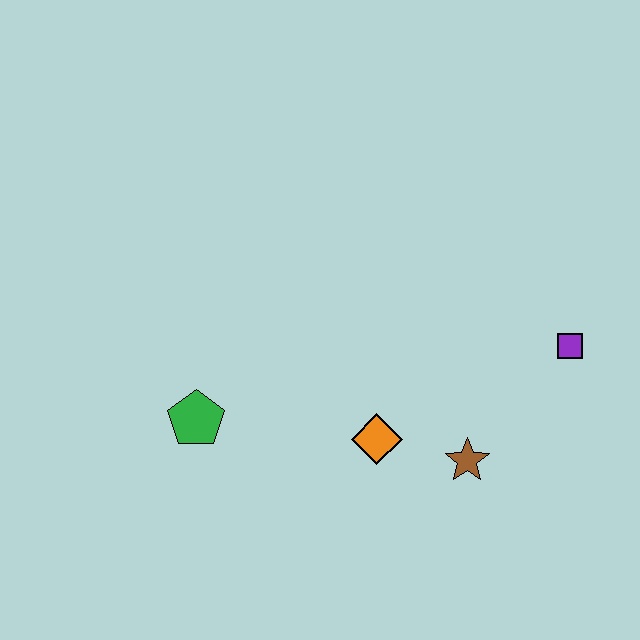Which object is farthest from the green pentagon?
The purple square is farthest from the green pentagon.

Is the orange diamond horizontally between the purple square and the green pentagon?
Yes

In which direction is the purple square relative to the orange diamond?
The purple square is to the right of the orange diamond.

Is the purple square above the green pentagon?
Yes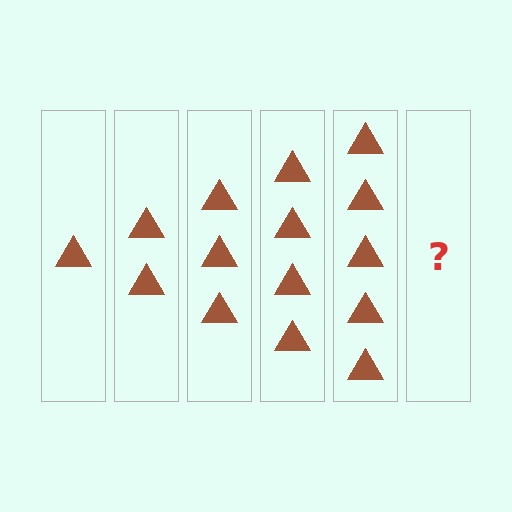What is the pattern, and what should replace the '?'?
The pattern is that each step adds one more triangle. The '?' should be 6 triangles.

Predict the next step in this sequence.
The next step is 6 triangles.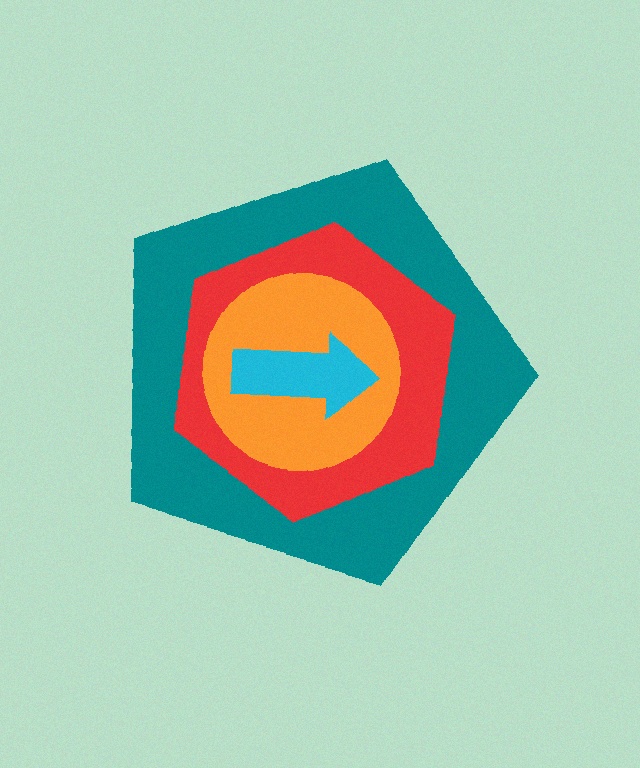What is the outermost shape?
The teal pentagon.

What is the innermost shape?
The cyan arrow.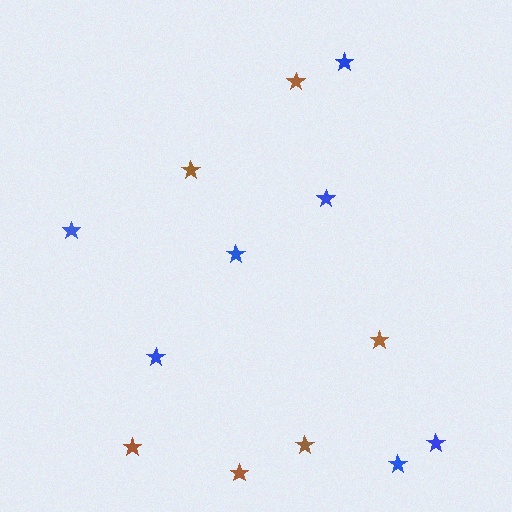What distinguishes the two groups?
There are 2 groups: one group of brown stars (6) and one group of blue stars (7).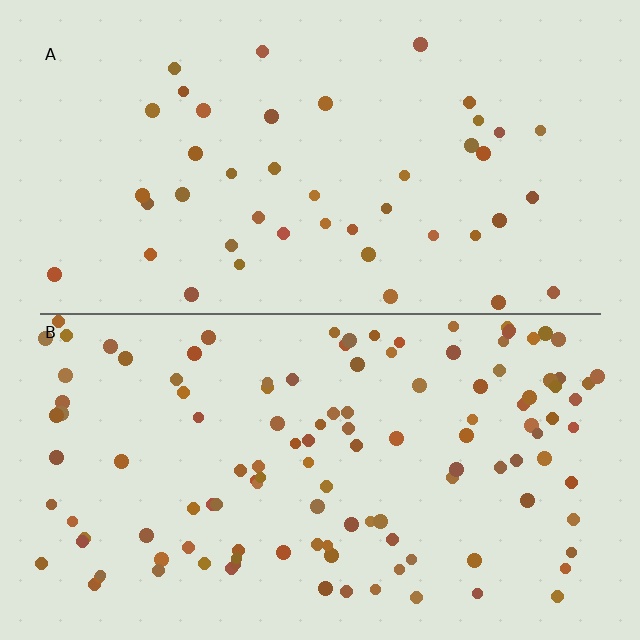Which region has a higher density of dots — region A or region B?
B (the bottom).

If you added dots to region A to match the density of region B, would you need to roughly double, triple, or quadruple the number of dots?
Approximately triple.